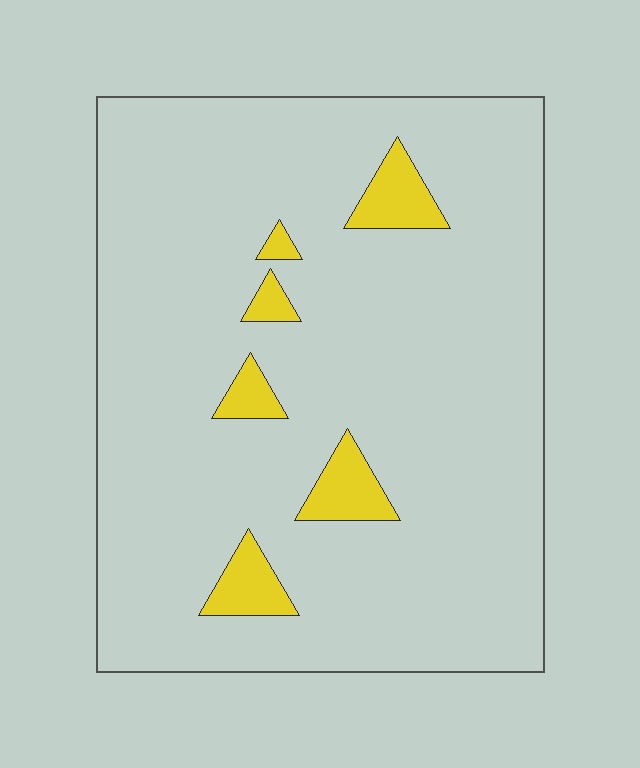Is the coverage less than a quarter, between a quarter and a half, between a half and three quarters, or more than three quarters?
Less than a quarter.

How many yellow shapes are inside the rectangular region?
6.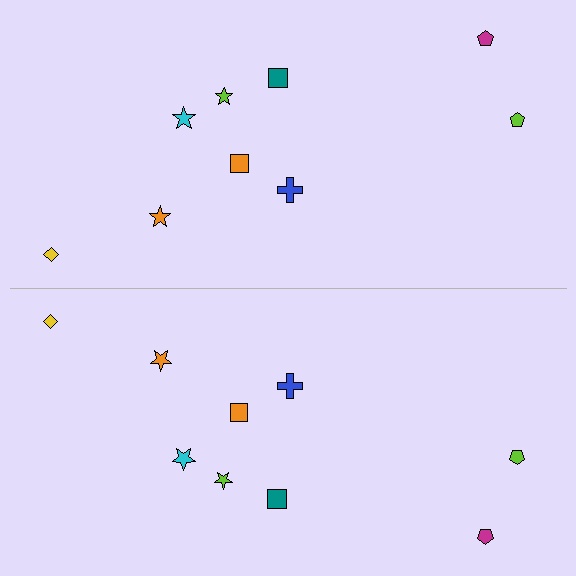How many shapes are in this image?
There are 18 shapes in this image.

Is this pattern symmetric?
Yes, this pattern has bilateral (reflection) symmetry.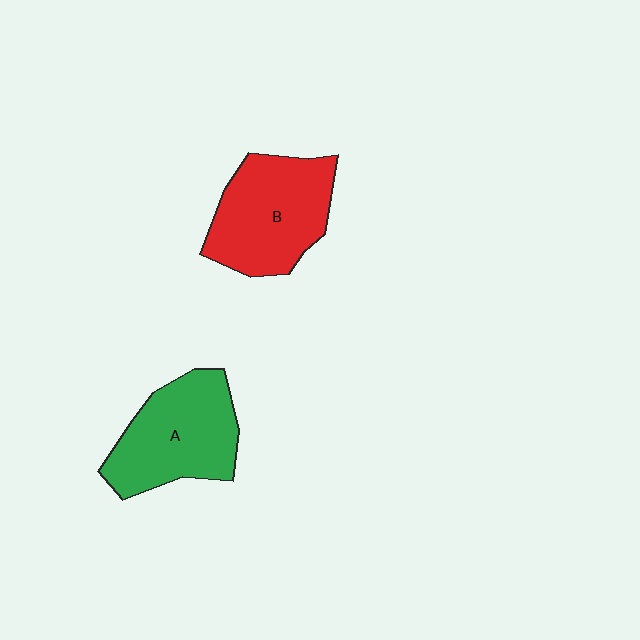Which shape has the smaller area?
Shape A (green).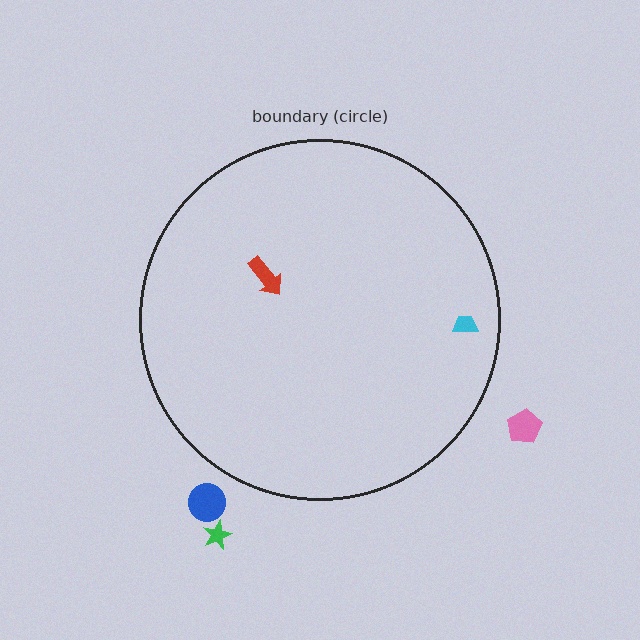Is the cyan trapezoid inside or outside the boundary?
Inside.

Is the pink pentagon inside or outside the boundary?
Outside.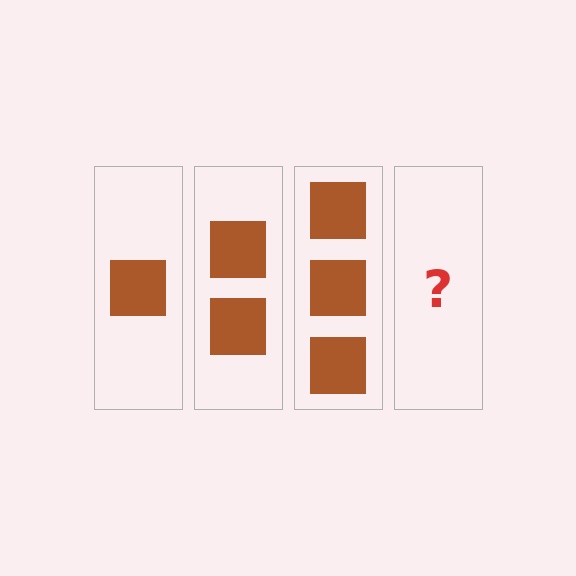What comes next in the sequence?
The next element should be 4 squares.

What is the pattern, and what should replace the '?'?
The pattern is that each step adds one more square. The '?' should be 4 squares.